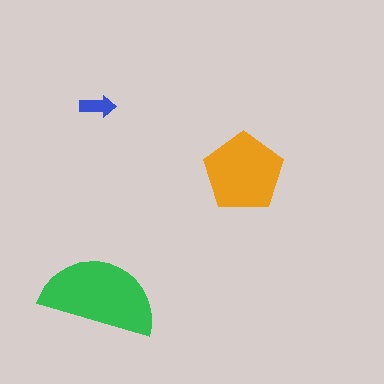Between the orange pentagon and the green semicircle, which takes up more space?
The green semicircle.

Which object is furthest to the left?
The blue arrow is leftmost.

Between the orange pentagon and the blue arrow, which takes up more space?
The orange pentagon.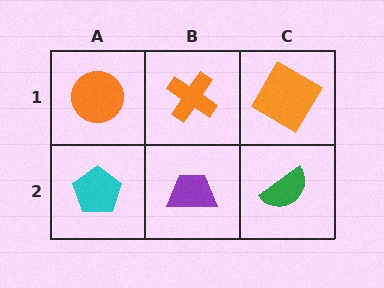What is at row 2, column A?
A cyan pentagon.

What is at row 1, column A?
An orange circle.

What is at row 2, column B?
A purple trapezoid.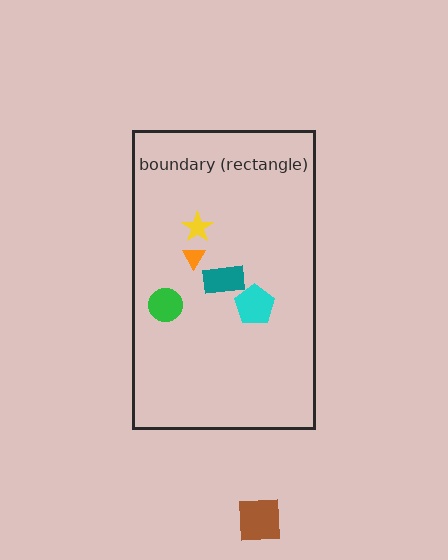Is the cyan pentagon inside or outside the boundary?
Inside.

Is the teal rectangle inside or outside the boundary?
Inside.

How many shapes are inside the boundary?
5 inside, 1 outside.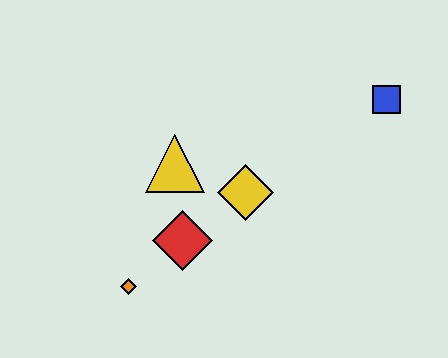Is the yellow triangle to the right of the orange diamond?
Yes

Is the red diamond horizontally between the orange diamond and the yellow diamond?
Yes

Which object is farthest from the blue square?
The orange diamond is farthest from the blue square.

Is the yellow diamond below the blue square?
Yes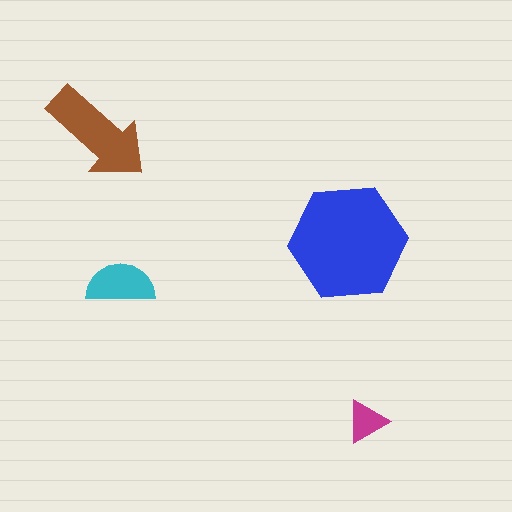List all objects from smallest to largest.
The magenta triangle, the cyan semicircle, the brown arrow, the blue hexagon.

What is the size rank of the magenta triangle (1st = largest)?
4th.